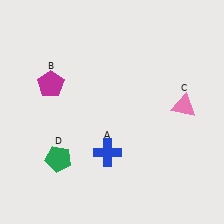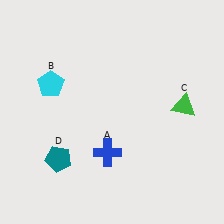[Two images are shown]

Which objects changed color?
B changed from magenta to cyan. C changed from pink to green. D changed from green to teal.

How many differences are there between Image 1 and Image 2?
There are 3 differences between the two images.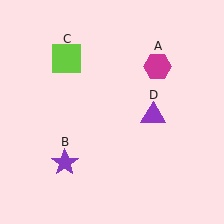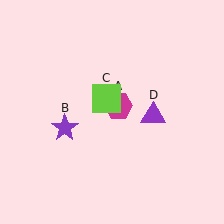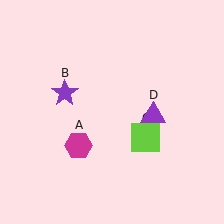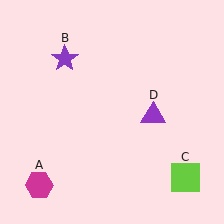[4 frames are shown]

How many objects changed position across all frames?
3 objects changed position: magenta hexagon (object A), purple star (object B), lime square (object C).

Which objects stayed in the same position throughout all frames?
Purple triangle (object D) remained stationary.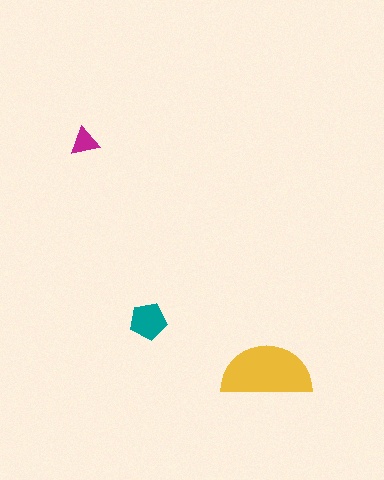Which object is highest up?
The magenta triangle is topmost.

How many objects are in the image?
There are 3 objects in the image.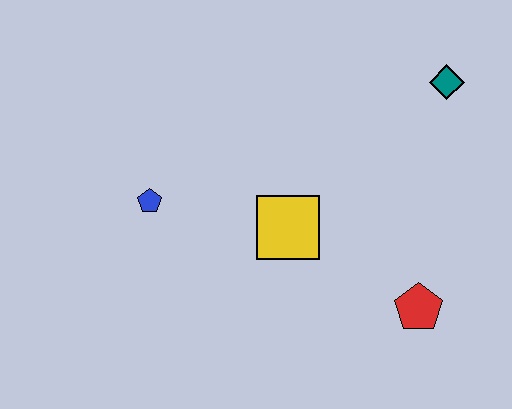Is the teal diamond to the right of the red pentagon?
Yes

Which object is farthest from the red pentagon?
The blue pentagon is farthest from the red pentagon.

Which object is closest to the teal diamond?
The yellow square is closest to the teal diamond.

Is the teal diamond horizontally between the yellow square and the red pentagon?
No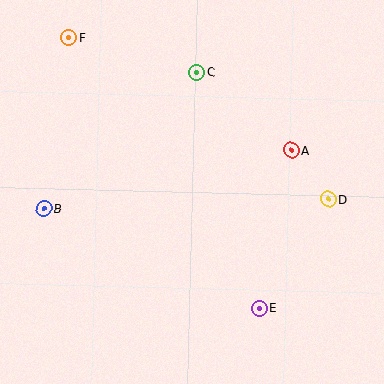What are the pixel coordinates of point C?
Point C is at (197, 72).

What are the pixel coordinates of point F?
Point F is at (69, 37).